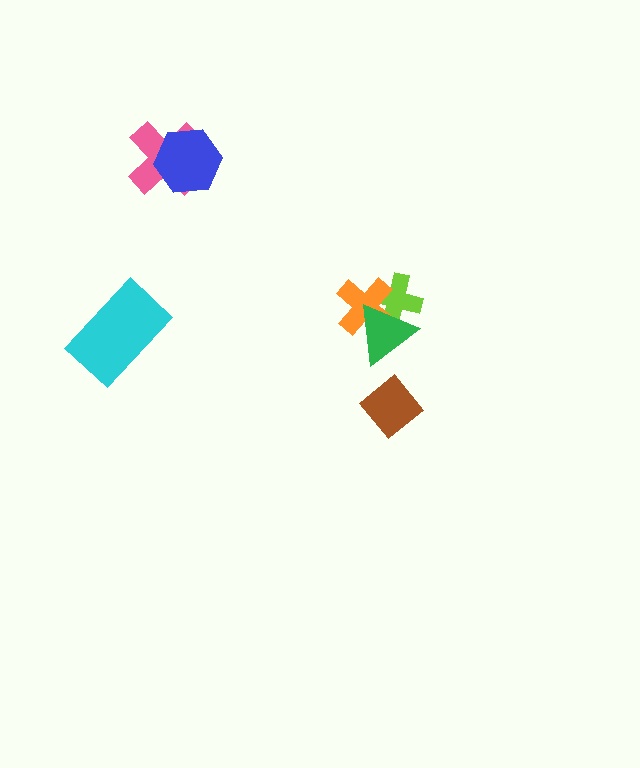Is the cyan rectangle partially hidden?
No, no other shape covers it.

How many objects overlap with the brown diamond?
0 objects overlap with the brown diamond.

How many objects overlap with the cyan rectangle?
0 objects overlap with the cyan rectangle.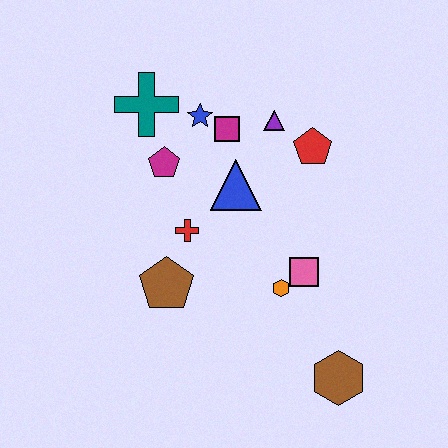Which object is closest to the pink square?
The orange hexagon is closest to the pink square.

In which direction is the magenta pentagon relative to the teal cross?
The magenta pentagon is below the teal cross.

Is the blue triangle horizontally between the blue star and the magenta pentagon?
No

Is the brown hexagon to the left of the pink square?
No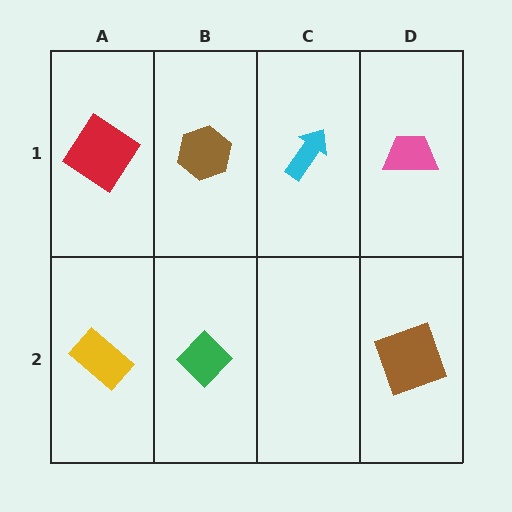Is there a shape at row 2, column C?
No, that cell is empty.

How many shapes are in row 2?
3 shapes.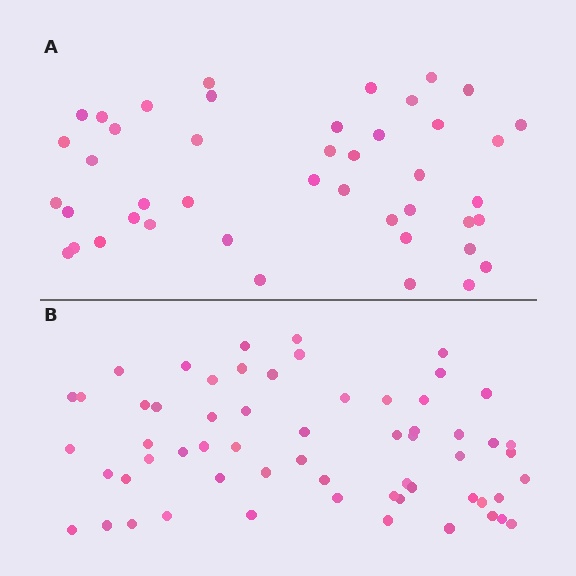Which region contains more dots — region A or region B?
Region B (the bottom region) has more dots.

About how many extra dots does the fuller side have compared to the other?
Region B has approximately 15 more dots than region A.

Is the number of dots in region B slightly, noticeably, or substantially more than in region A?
Region B has noticeably more, but not dramatically so. The ratio is roughly 1.4 to 1.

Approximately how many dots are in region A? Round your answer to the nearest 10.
About 40 dots. (The exact count is 44, which rounds to 40.)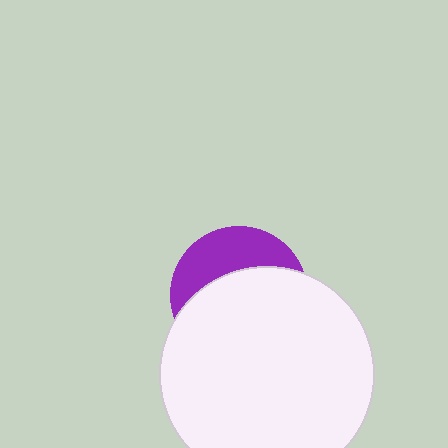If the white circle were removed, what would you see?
You would see the complete purple circle.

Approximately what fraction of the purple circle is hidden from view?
Roughly 65% of the purple circle is hidden behind the white circle.